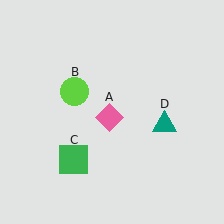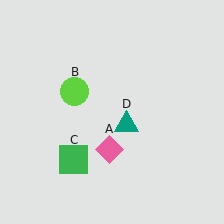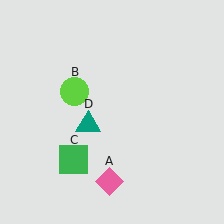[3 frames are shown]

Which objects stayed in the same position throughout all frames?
Lime circle (object B) and green square (object C) remained stationary.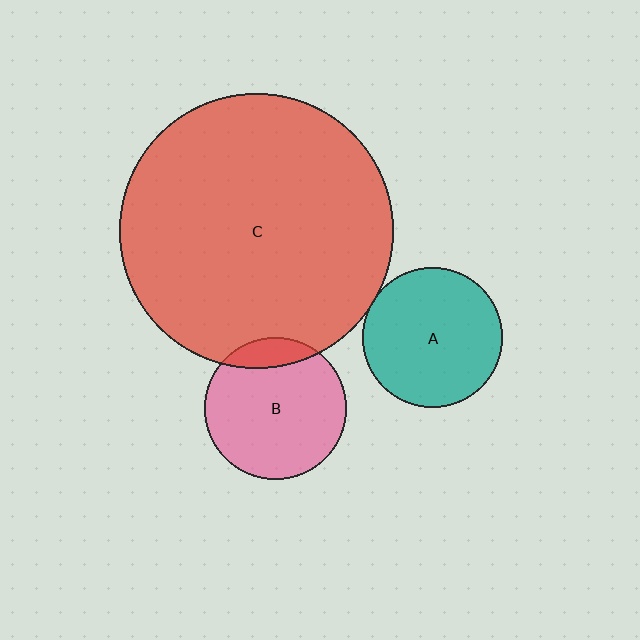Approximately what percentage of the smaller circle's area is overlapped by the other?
Approximately 15%.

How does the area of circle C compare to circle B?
Approximately 3.8 times.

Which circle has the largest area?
Circle C (red).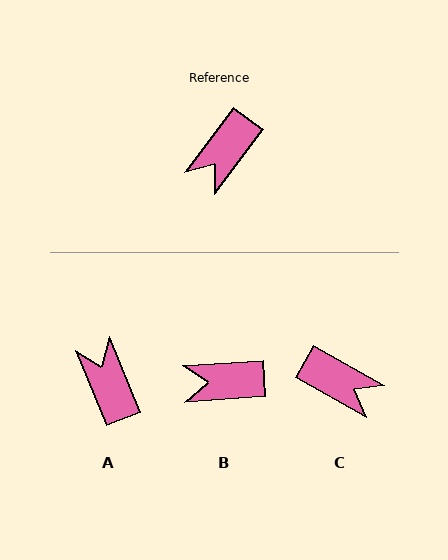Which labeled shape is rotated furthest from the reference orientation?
A, about 121 degrees away.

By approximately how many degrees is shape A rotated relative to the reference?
Approximately 121 degrees clockwise.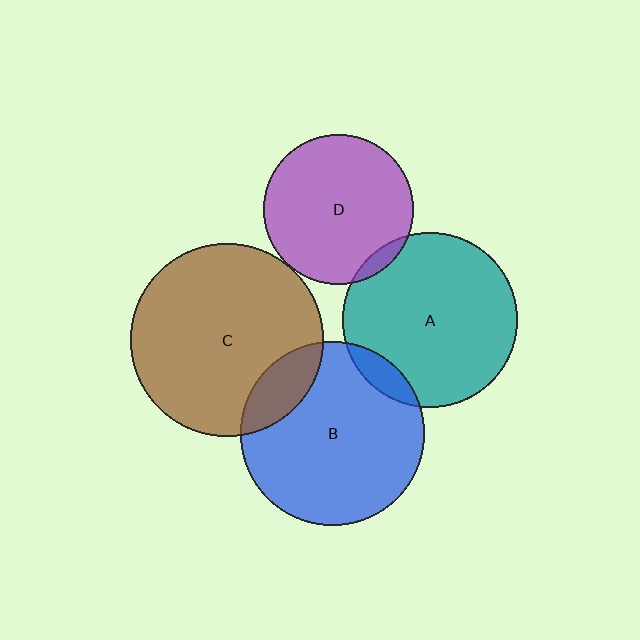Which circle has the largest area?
Circle C (brown).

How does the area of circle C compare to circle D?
Approximately 1.7 times.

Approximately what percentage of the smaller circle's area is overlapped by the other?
Approximately 5%.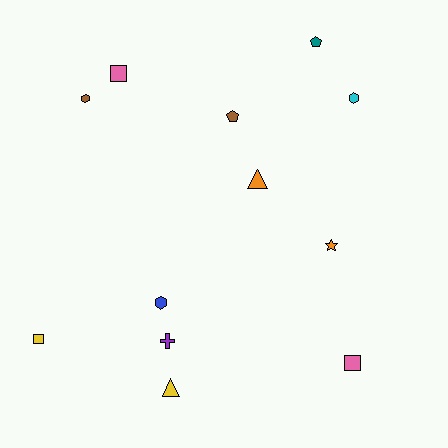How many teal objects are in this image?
There is 1 teal object.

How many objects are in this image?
There are 12 objects.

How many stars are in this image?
There is 1 star.